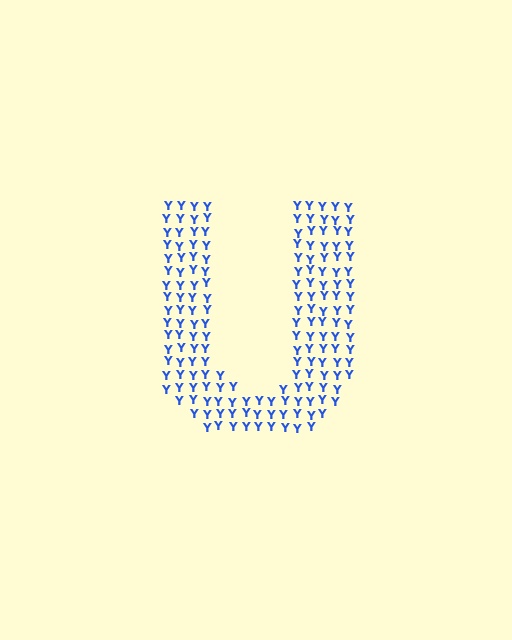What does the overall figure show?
The overall figure shows the letter U.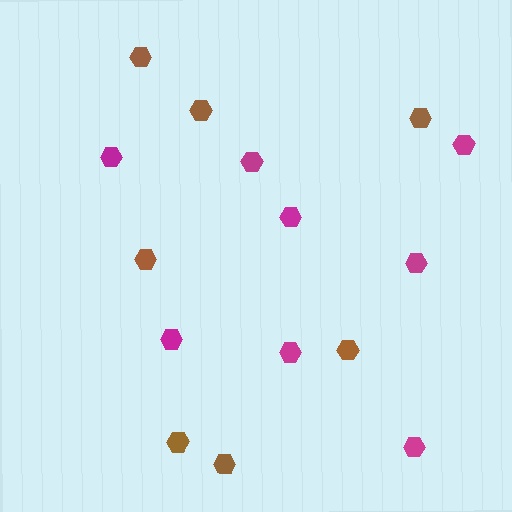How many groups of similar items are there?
There are 2 groups: one group of brown hexagons (7) and one group of magenta hexagons (8).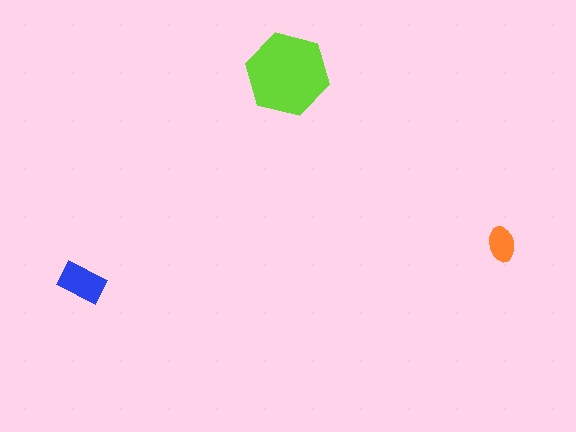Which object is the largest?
The lime hexagon.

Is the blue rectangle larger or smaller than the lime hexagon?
Smaller.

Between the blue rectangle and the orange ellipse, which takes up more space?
The blue rectangle.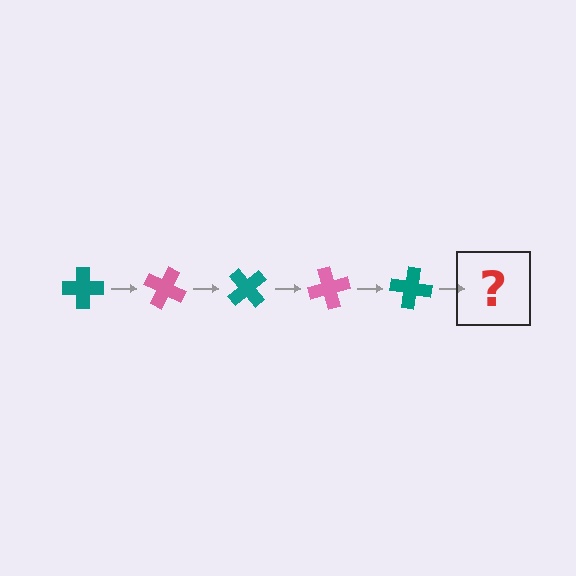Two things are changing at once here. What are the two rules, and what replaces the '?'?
The two rules are that it rotates 25 degrees each step and the color cycles through teal and pink. The '?' should be a pink cross, rotated 125 degrees from the start.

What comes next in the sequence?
The next element should be a pink cross, rotated 125 degrees from the start.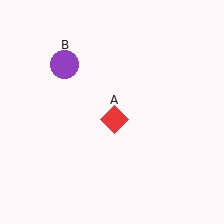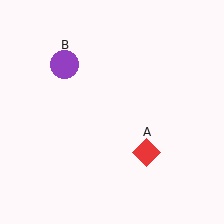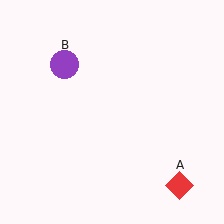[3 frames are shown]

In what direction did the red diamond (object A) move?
The red diamond (object A) moved down and to the right.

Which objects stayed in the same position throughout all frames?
Purple circle (object B) remained stationary.